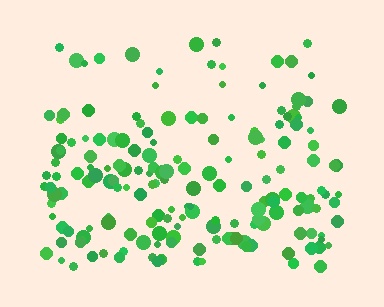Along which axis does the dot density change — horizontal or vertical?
Vertical.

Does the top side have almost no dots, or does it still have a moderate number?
Still a moderate number, just noticeably fewer than the bottom.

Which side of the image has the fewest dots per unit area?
The top.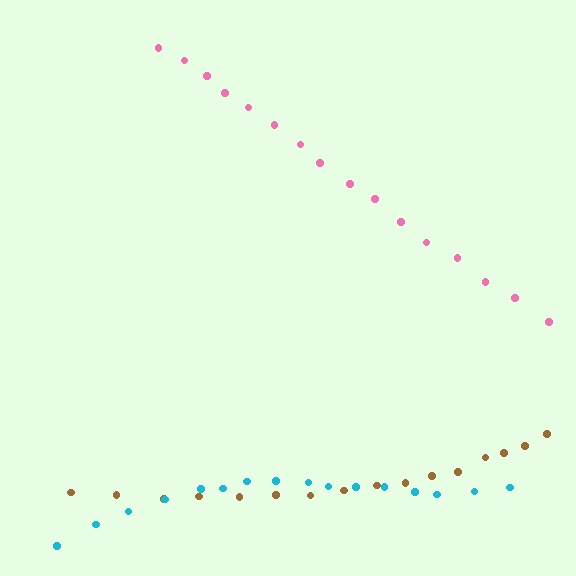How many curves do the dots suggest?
There are 3 distinct paths.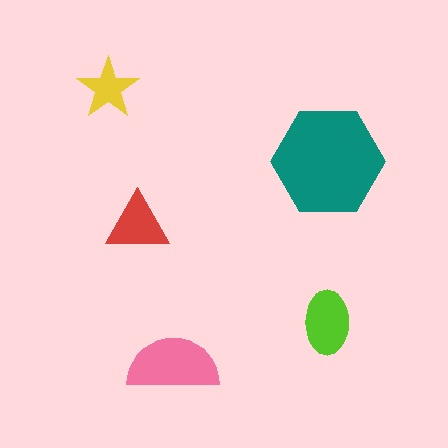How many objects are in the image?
There are 5 objects in the image.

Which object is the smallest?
The yellow star.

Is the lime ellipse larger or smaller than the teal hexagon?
Smaller.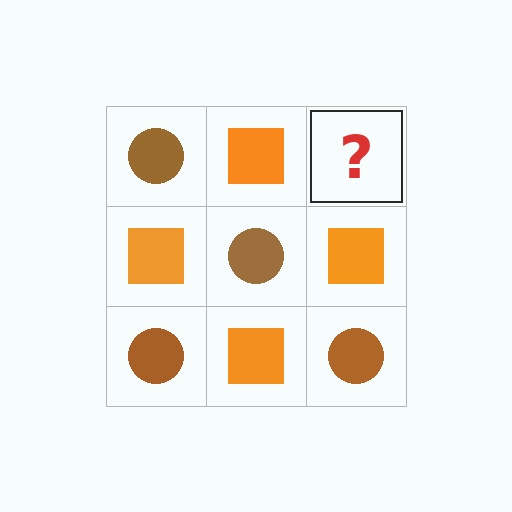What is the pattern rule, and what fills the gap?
The rule is that it alternates brown circle and orange square in a checkerboard pattern. The gap should be filled with a brown circle.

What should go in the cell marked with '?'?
The missing cell should contain a brown circle.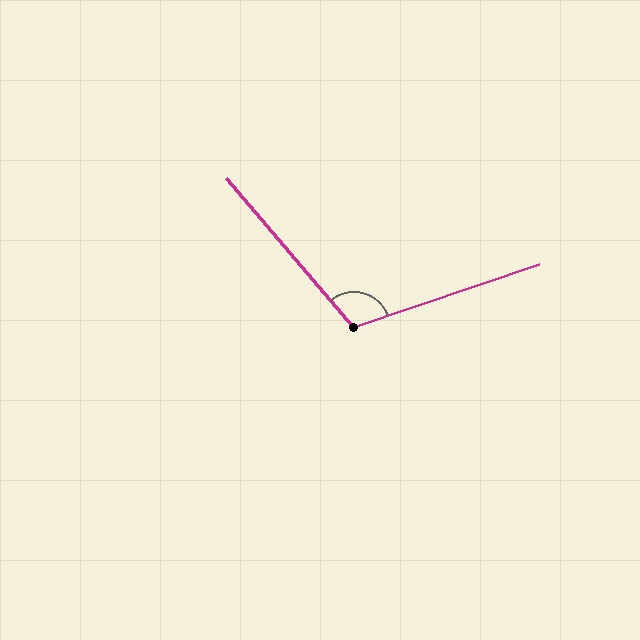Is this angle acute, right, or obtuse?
It is obtuse.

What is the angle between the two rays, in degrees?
Approximately 112 degrees.